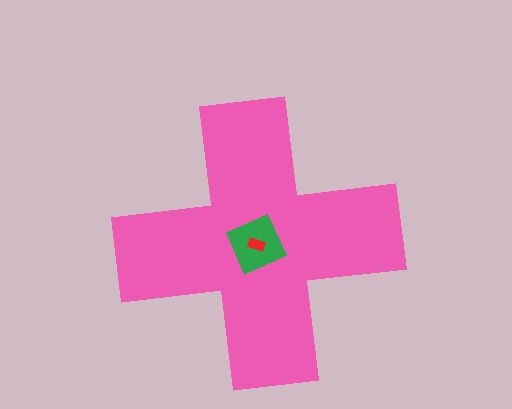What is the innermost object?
The red rectangle.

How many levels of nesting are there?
3.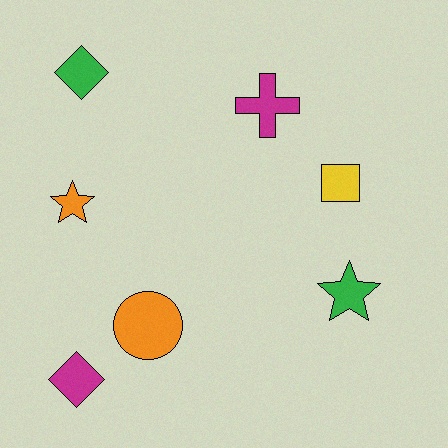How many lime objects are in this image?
There are no lime objects.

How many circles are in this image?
There is 1 circle.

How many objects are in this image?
There are 7 objects.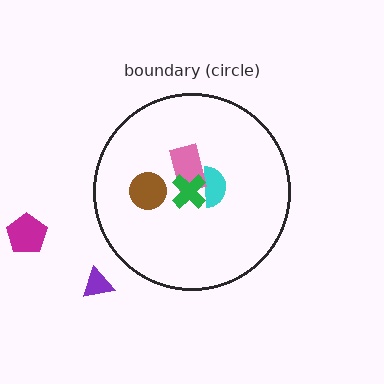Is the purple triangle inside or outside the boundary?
Outside.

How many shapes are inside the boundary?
4 inside, 2 outside.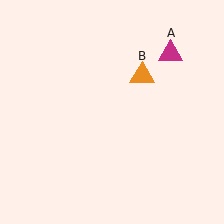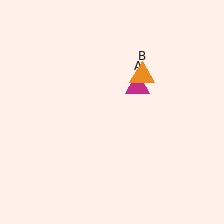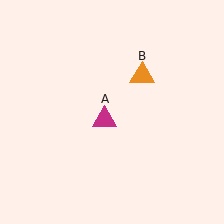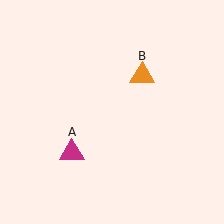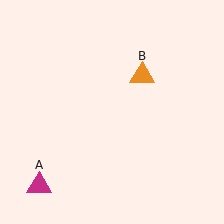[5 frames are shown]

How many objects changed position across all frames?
1 object changed position: magenta triangle (object A).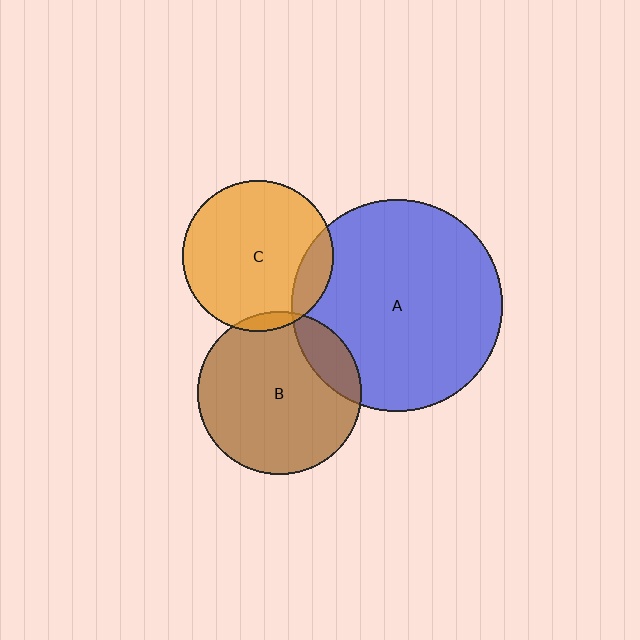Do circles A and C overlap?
Yes.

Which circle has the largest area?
Circle A (blue).